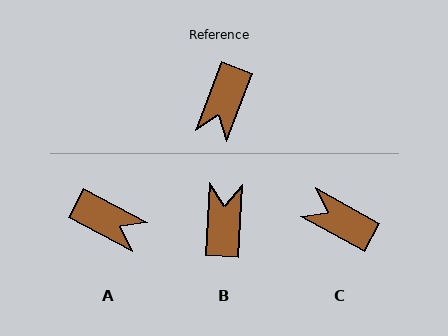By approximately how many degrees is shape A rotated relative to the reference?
Approximately 83 degrees counter-clockwise.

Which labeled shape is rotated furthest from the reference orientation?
B, about 163 degrees away.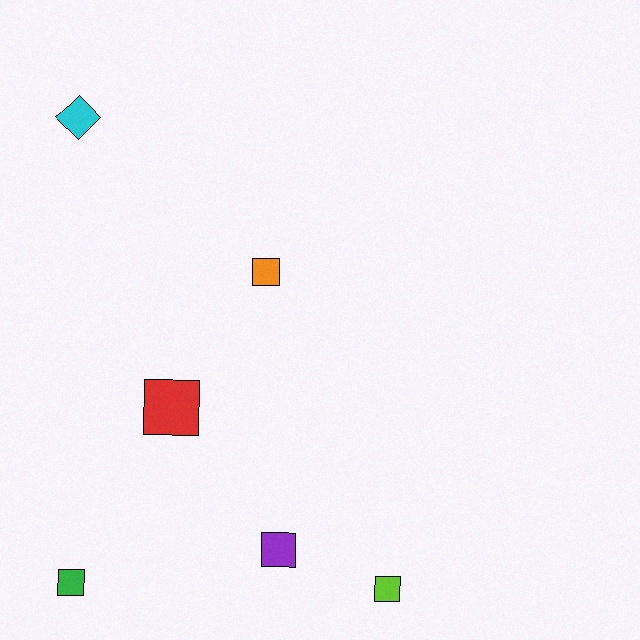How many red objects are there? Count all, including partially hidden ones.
There is 1 red object.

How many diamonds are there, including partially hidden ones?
There is 1 diamond.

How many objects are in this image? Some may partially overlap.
There are 6 objects.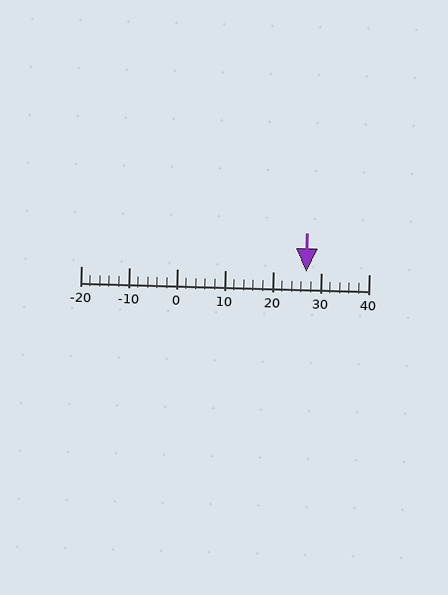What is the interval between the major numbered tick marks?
The major tick marks are spaced 10 units apart.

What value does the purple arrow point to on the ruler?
The purple arrow points to approximately 27.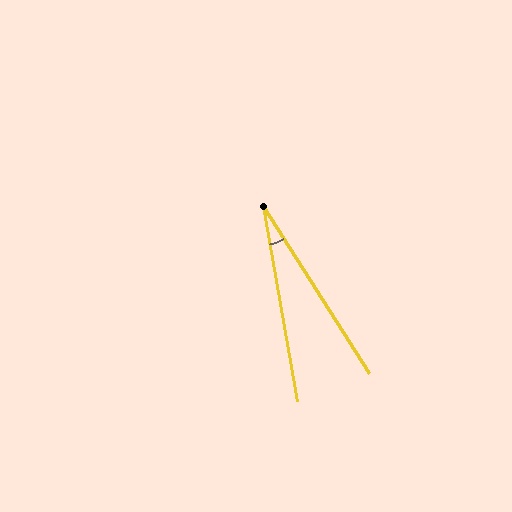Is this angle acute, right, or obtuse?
It is acute.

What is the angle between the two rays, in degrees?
Approximately 23 degrees.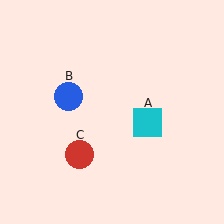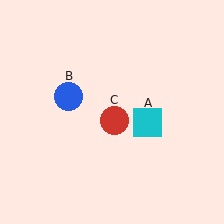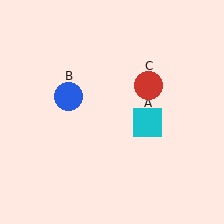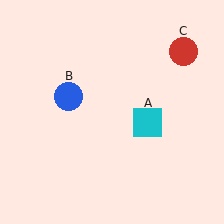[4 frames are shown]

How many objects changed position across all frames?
1 object changed position: red circle (object C).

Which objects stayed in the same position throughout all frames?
Cyan square (object A) and blue circle (object B) remained stationary.